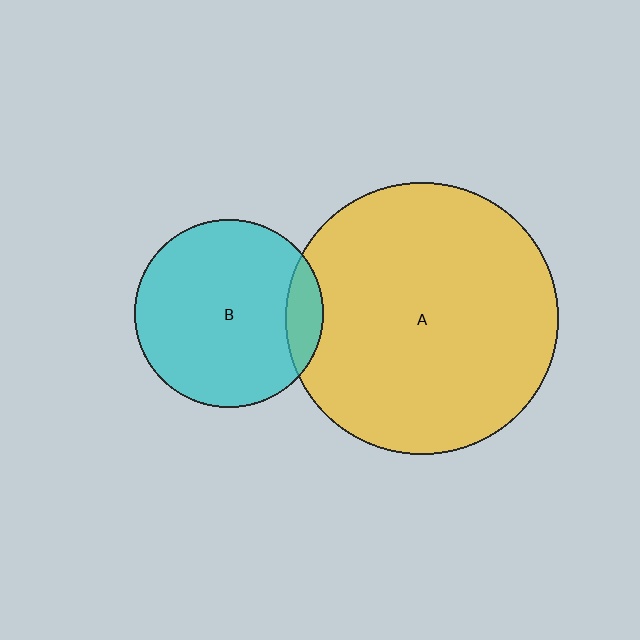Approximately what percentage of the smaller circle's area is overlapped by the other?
Approximately 10%.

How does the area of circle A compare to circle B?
Approximately 2.1 times.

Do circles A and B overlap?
Yes.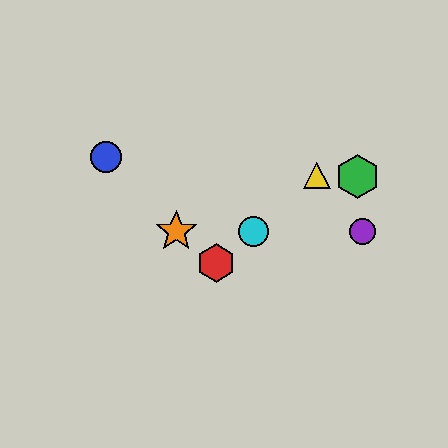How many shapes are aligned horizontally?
3 shapes (the purple circle, the orange star, the cyan circle) are aligned horizontally.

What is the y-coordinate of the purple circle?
The purple circle is at y≈231.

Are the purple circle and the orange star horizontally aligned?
Yes, both are at y≈231.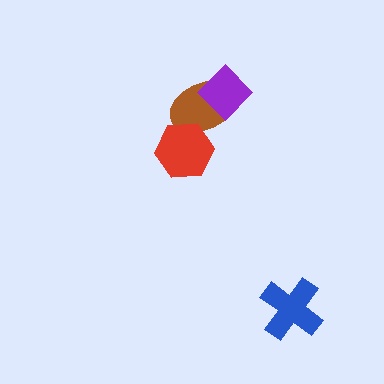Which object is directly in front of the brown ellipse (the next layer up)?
The purple diamond is directly in front of the brown ellipse.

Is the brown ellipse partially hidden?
Yes, it is partially covered by another shape.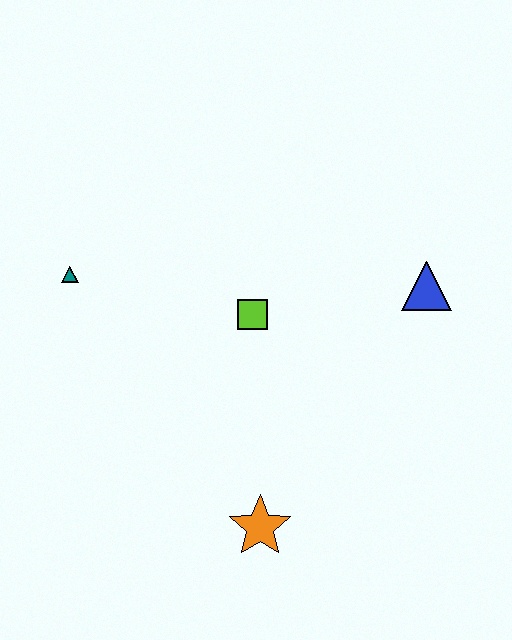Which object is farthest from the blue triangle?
The teal triangle is farthest from the blue triangle.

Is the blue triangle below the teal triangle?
Yes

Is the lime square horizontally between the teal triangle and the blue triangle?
Yes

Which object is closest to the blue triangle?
The lime square is closest to the blue triangle.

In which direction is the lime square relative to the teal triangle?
The lime square is to the right of the teal triangle.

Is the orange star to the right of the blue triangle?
No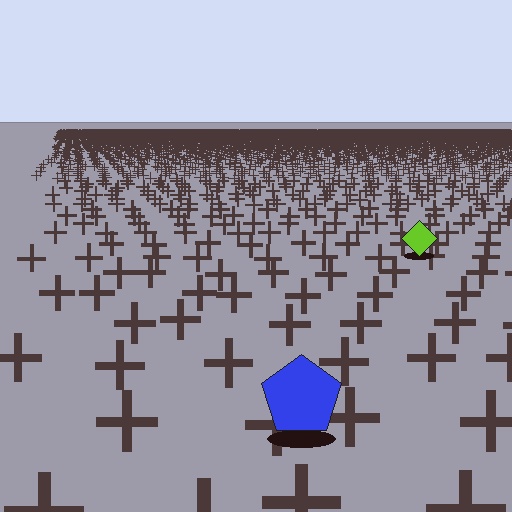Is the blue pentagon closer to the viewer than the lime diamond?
Yes. The blue pentagon is closer — you can tell from the texture gradient: the ground texture is coarser near it.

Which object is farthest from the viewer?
The lime diamond is farthest from the viewer. It appears smaller and the ground texture around it is denser.